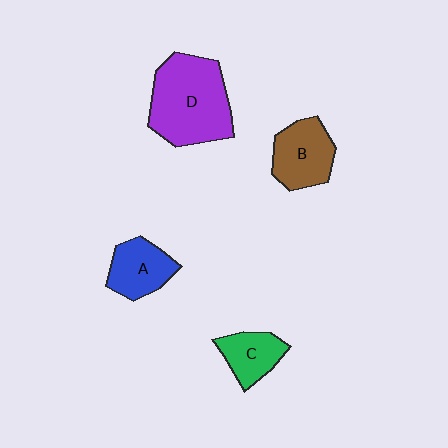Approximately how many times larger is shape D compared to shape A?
Approximately 2.1 times.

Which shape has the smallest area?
Shape C (green).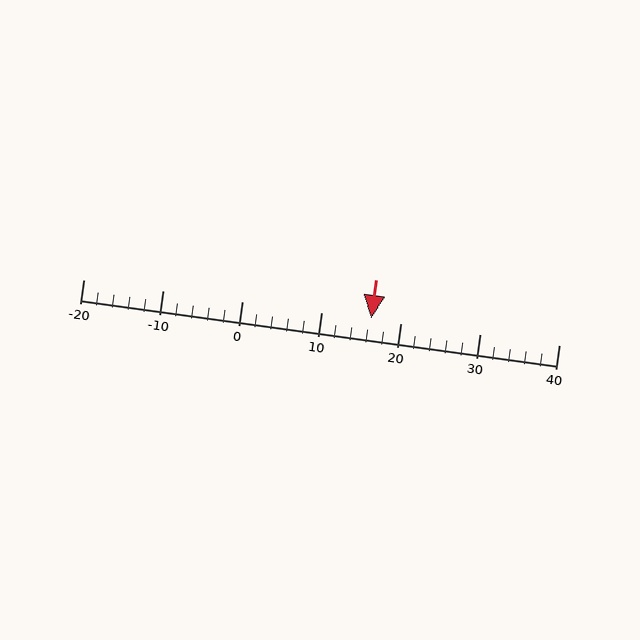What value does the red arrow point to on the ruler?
The red arrow points to approximately 16.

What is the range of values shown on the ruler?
The ruler shows values from -20 to 40.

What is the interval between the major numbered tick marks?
The major tick marks are spaced 10 units apart.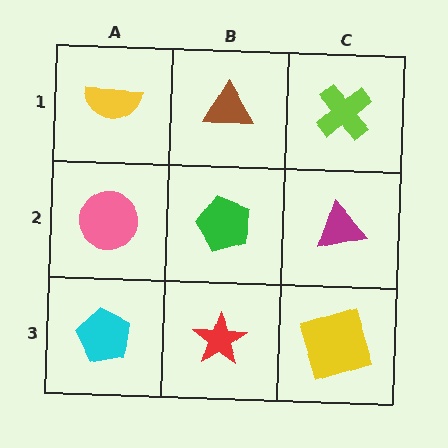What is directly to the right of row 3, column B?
A yellow square.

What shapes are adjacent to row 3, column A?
A pink circle (row 2, column A), a red star (row 3, column B).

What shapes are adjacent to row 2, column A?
A yellow semicircle (row 1, column A), a cyan pentagon (row 3, column A), a green pentagon (row 2, column B).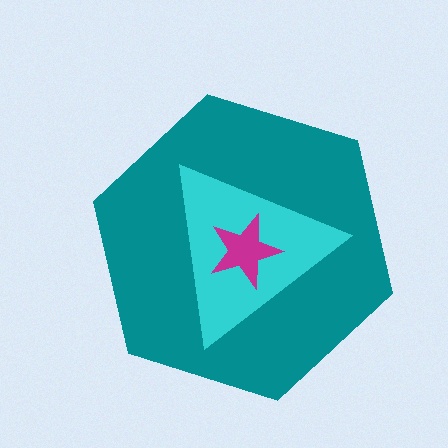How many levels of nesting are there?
3.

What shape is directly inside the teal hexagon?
The cyan triangle.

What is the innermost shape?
The magenta star.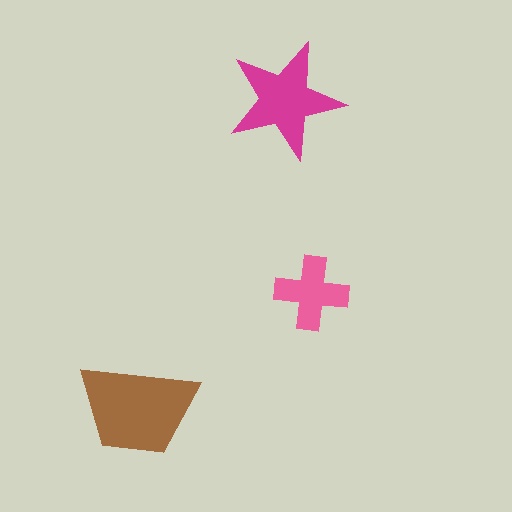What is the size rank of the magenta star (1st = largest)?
2nd.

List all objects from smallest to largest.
The pink cross, the magenta star, the brown trapezoid.